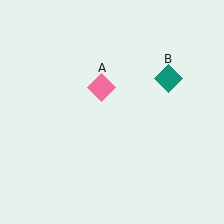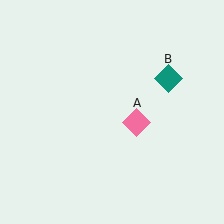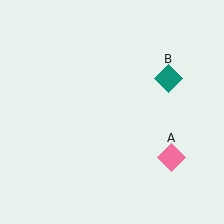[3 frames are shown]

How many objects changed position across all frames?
1 object changed position: pink diamond (object A).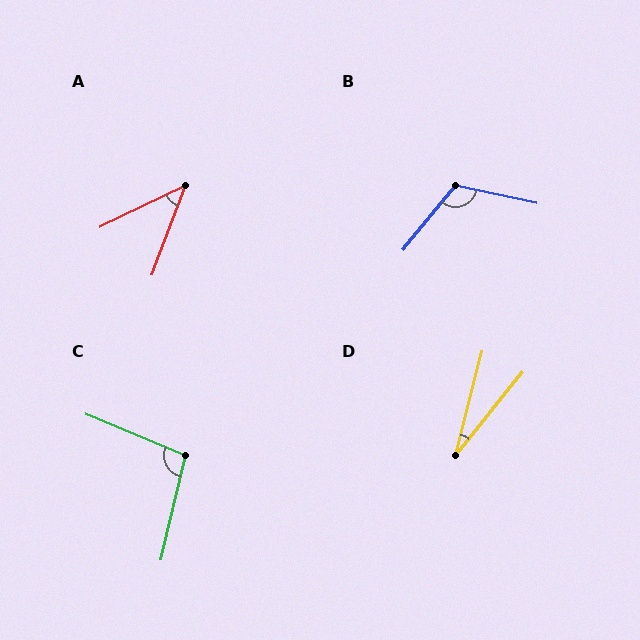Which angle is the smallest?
D, at approximately 25 degrees.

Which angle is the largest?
B, at approximately 117 degrees.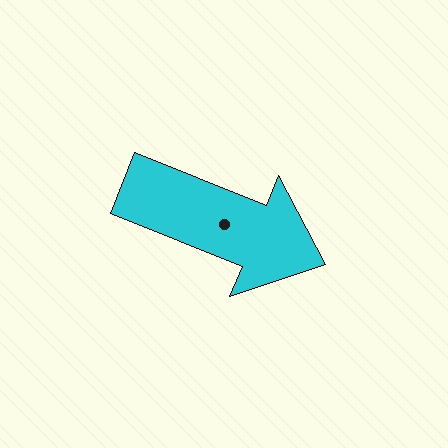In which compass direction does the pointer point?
East.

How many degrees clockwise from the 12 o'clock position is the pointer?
Approximately 112 degrees.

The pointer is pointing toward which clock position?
Roughly 4 o'clock.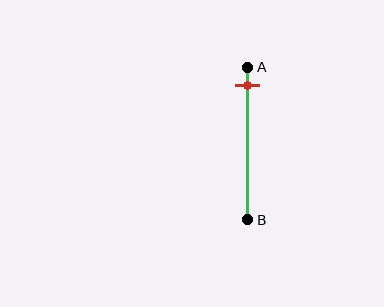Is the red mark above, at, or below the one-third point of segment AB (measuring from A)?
The red mark is above the one-third point of segment AB.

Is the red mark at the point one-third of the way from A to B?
No, the mark is at about 10% from A, not at the 33% one-third point.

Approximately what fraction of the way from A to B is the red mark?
The red mark is approximately 10% of the way from A to B.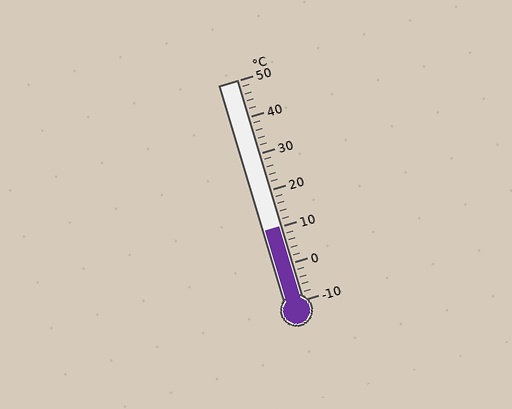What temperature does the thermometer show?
The thermometer shows approximately 10°C.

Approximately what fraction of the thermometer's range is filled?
The thermometer is filled to approximately 35% of its range.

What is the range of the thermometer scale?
The thermometer scale ranges from -10°C to 50°C.